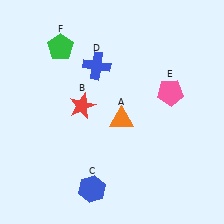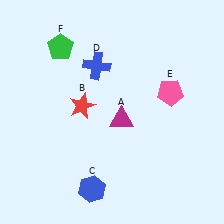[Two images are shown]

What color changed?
The triangle (A) changed from orange in Image 1 to magenta in Image 2.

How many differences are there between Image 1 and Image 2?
There is 1 difference between the two images.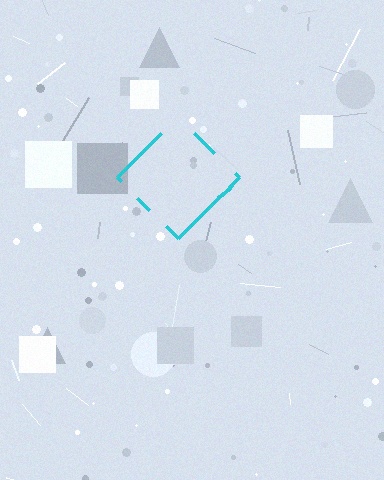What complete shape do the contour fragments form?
The contour fragments form a diamond.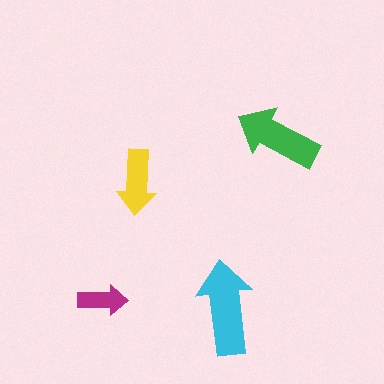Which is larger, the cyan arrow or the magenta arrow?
The cyan one.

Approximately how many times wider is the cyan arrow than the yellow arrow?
About 1.5 times wider.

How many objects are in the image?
There are 4 objects in the image.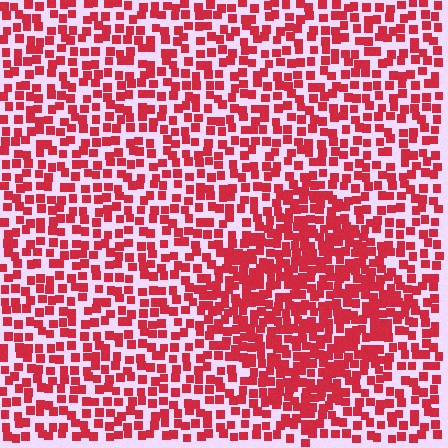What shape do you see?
I see a diamond.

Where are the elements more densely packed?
The elements are more densely packed inside the diamond boundary.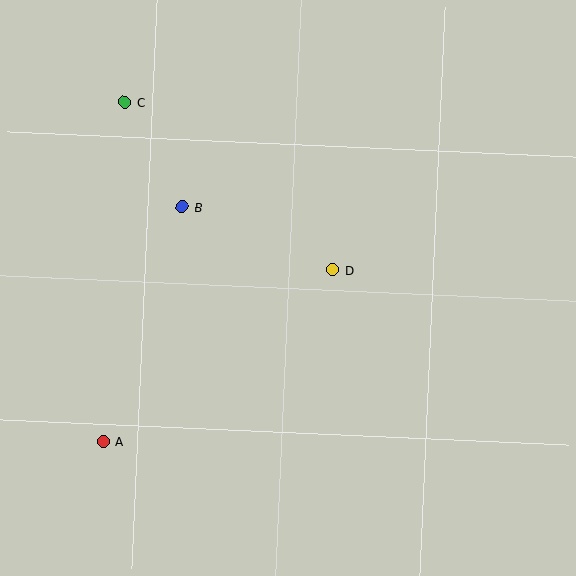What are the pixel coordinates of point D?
Point D is at (333, 270).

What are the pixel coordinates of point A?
Point A is at (103, 441).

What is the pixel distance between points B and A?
The distance between B and A is 247 pixels.